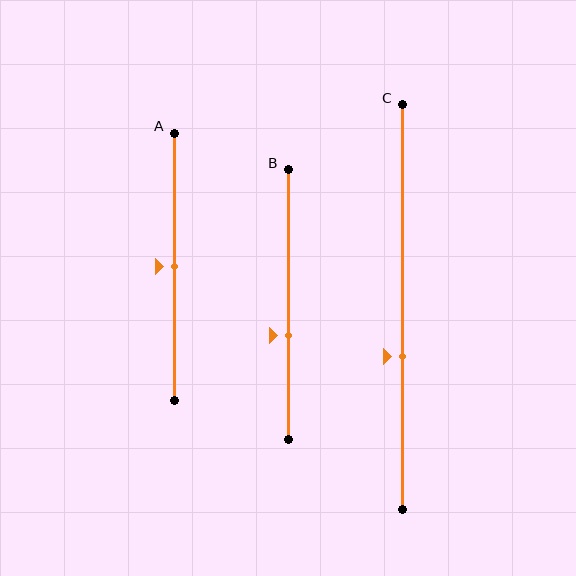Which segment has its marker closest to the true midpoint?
Segment A has its marker closest to the true midpoint.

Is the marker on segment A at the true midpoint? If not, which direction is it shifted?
Yes, the marker on segment A is at the true midpoint.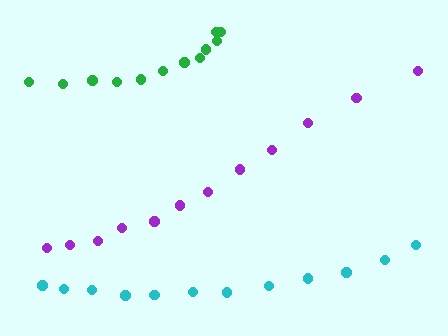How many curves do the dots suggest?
There are 3 distinct paths.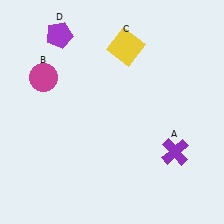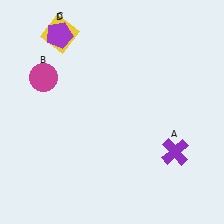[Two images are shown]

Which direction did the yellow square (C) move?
The yellow square (C) moved left.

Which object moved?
The yellow square (C) moved left.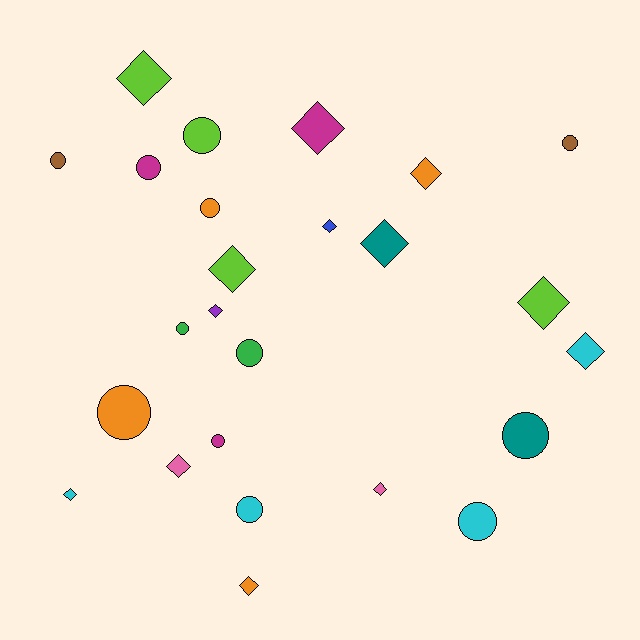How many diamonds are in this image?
There are 13 diamonds.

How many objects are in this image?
There are 25 objects.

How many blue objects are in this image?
There is 1 blue object.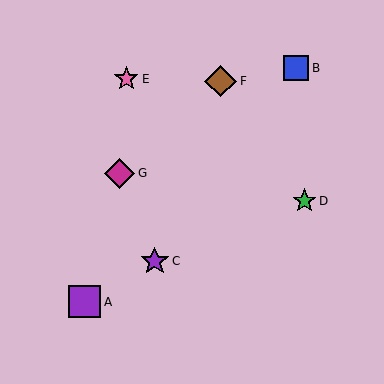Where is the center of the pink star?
The center of the pink star is at (126, 79).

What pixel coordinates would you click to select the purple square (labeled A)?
Click at (85, 302) to select the purple square A.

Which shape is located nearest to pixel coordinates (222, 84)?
The brown diamond (labeled F) at (221, 81) is nearest to that location.